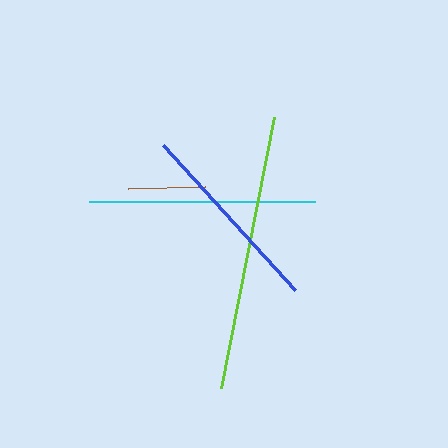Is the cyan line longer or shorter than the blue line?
The cyan line is longer than the blue line.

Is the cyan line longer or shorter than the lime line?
The lime line is longer than the cyan line.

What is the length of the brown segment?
The brown segment is approximately 77 pixels long.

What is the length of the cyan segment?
The cyan segment is approximately 226 pixels long.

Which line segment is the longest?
The lime line is the longest at approximately 276 pixels.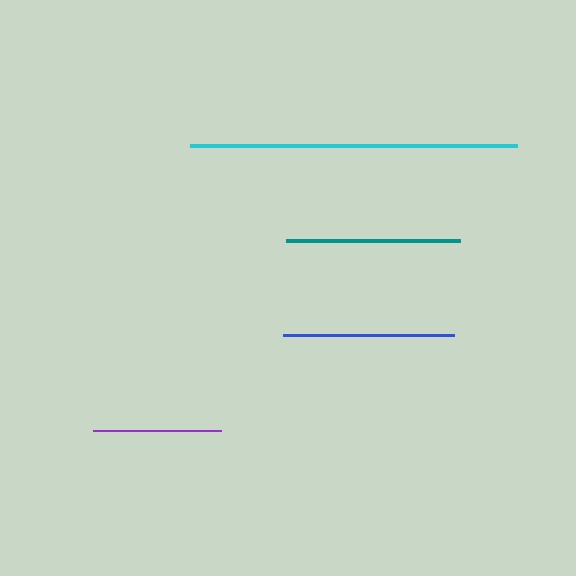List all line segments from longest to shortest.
From longest to shortest: cyan, teal, blue, purple.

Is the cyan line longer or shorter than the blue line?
The cyan line is longer than the blue line.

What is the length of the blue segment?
The blue segment is approximately 171 pixels long.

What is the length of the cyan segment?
The cyan segment is approximately 328 pixels long.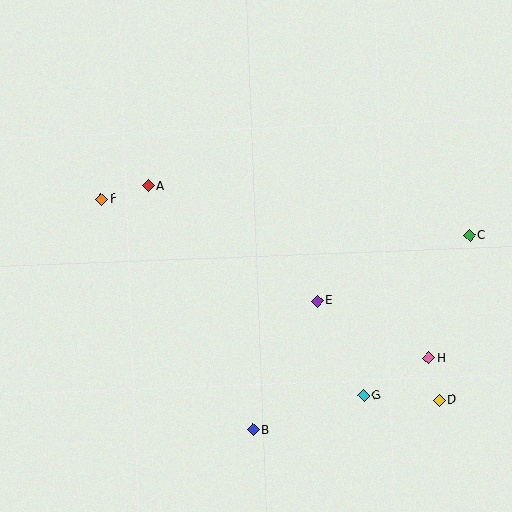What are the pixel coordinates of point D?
Point D is at (439, 400).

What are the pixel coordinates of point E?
Point E is at (317, 301).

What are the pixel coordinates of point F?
Point F is at (101, 199).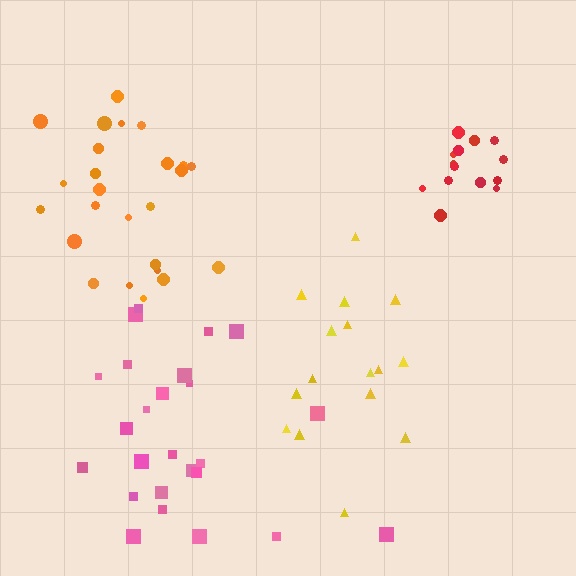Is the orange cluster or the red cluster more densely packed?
Red.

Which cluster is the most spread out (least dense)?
Yellow.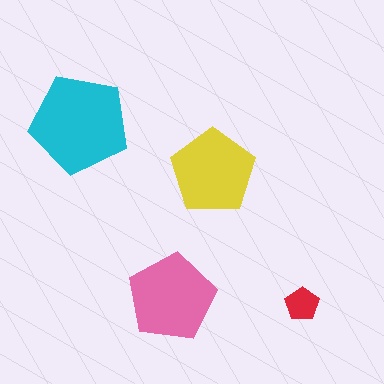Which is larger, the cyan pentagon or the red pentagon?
The cyan one.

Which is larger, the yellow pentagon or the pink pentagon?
The pink one.